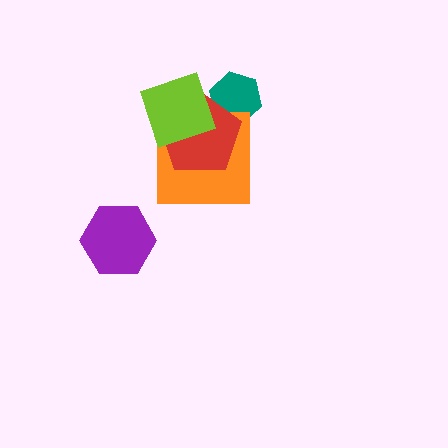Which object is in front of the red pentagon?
The lime square is in front of the red pentagon.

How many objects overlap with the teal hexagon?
1 object overlaps with the teal hexagon.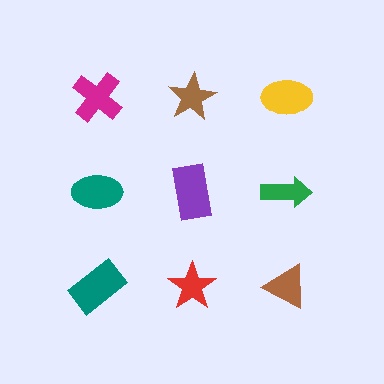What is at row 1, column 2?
A brown star.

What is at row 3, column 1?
A teal rectangle.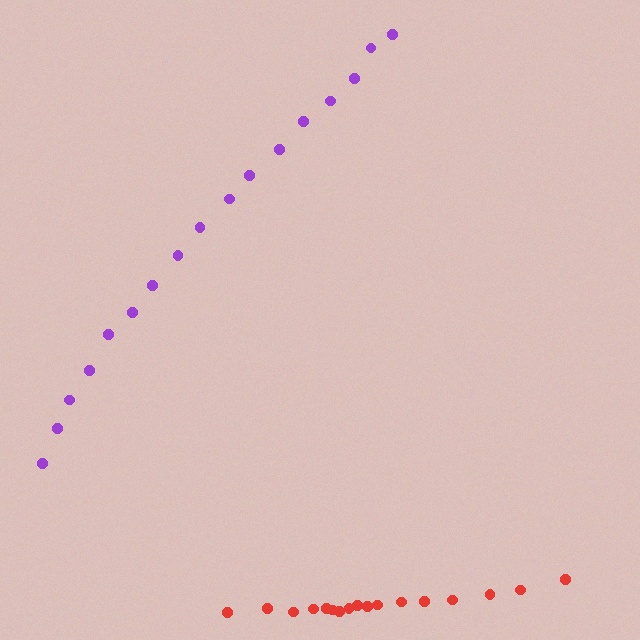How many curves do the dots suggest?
There are 2 distinct paths.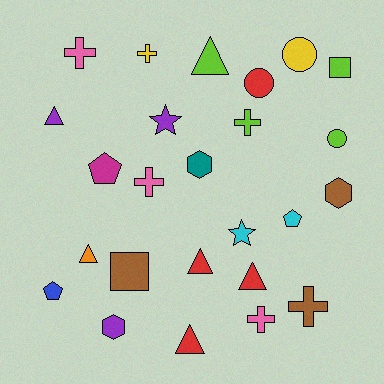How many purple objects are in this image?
There are 3 purple objects.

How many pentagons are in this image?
There are 3 pentagons.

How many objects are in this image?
There are 25 objects.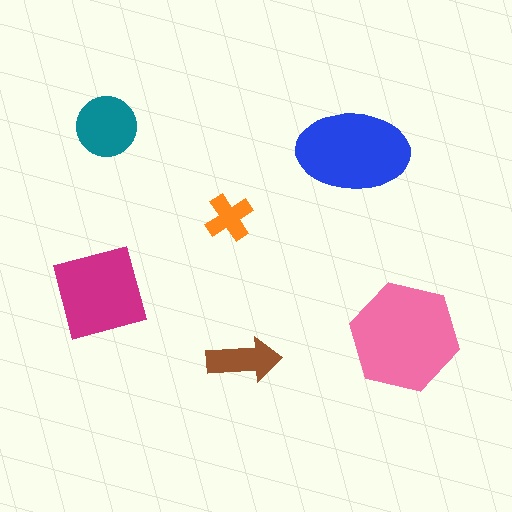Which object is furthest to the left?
The magenta square is leftmost.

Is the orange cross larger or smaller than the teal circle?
Smaller.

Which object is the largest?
The pink hexagon.